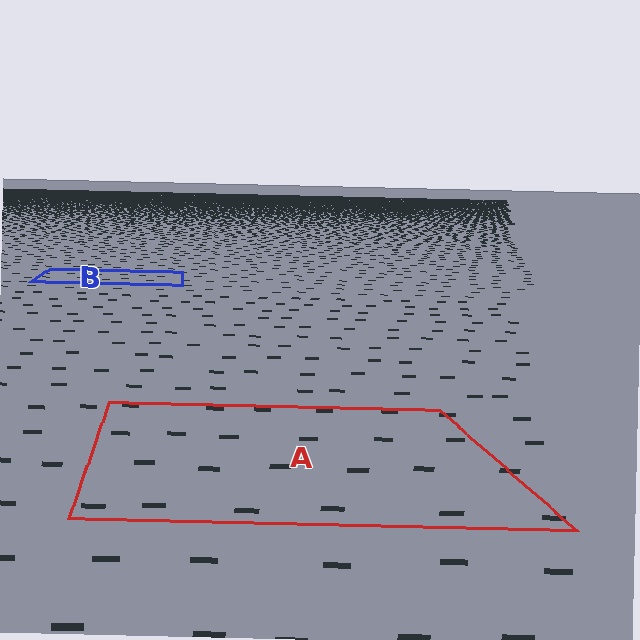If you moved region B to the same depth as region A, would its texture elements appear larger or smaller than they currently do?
They would appear larger. At a closer depth, the same texture elements are projected at a bigger on-screen size.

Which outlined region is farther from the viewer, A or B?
Region B is farther from the viewer — the texture elements inside it appear smaller and more densely packed.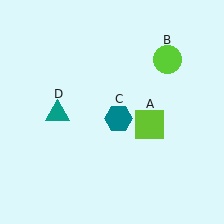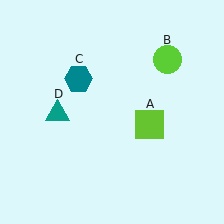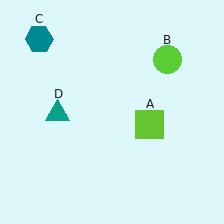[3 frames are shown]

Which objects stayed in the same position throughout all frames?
Lime square (object A) and lime circle (object B) and teal triangle (object D) remained stationary.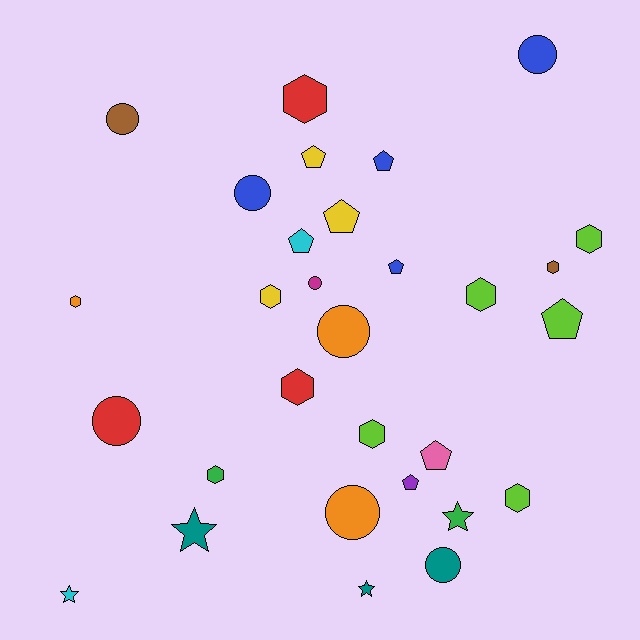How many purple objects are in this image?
There is 1 purple object.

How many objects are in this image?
There are 30 objects.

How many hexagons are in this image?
There are 10 hexagons.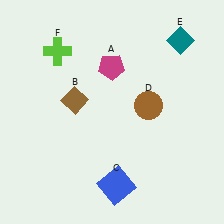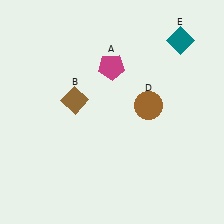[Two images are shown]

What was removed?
The blue square (C), the lime cross (F) were removed in Image 2.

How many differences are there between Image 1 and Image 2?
There are 2 differences between the two images.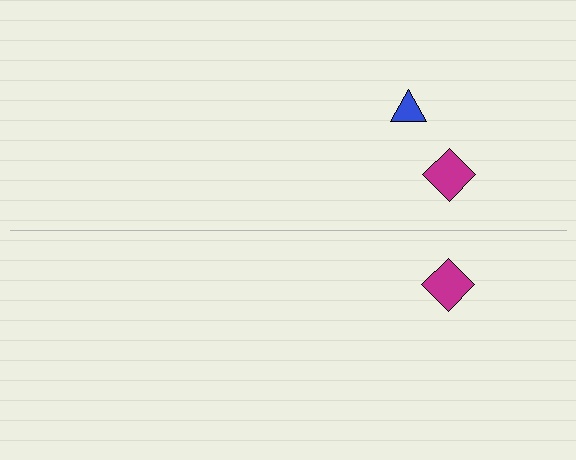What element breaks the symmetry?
A blue triangle is missing from the bottom side.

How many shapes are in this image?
There are 3 shapes in this image.